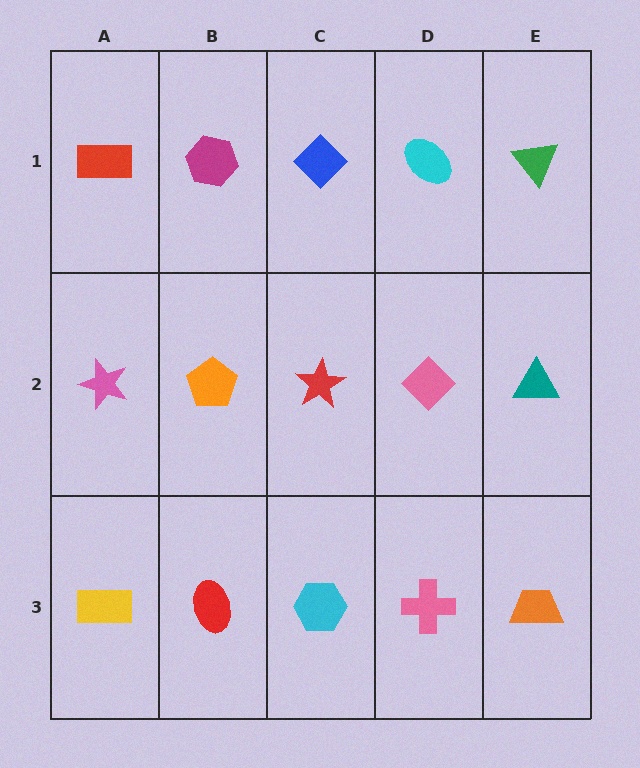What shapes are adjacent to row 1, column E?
A teal triangle (row 2, column E), a cyan ellipse (row 1, column D).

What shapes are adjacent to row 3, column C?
A red star (row 2, column C), a red ellipse (row 3, column B), a pink cross (row 3, column D).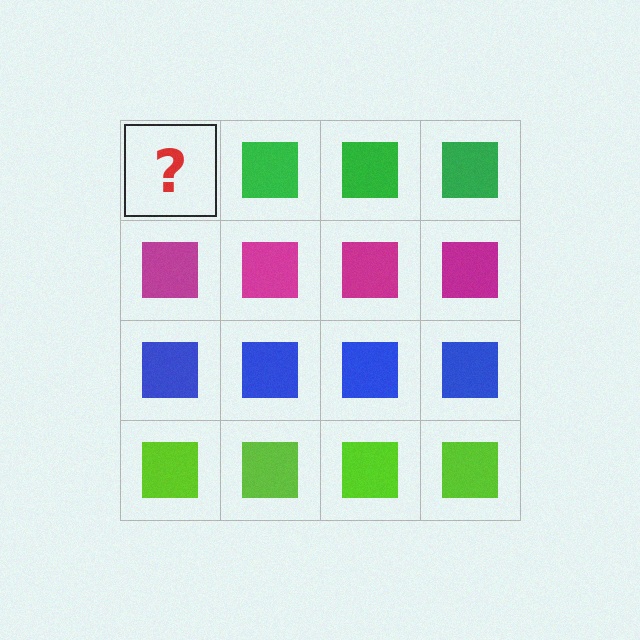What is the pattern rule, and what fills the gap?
The rule is that each row has a consistent color. The gap should be filled with a green square.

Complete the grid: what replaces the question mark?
The question mark should be replaced with a green square.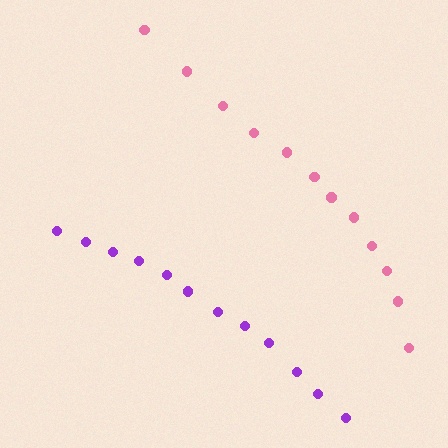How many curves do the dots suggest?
There are 2 distinct paths.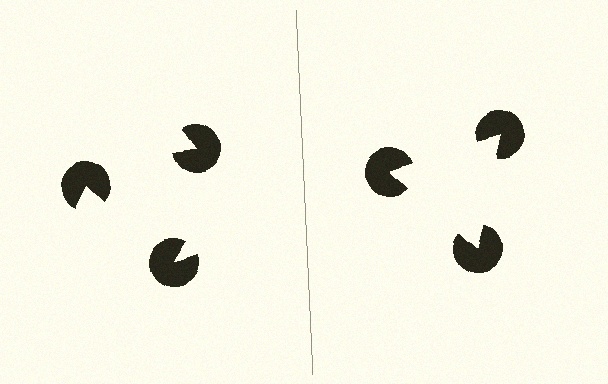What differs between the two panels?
The pac-man discs are positioned identically on both sides; only the wedge orientations differ. On the right they align to a triangle; on the left they are misaligned.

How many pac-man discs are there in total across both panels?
6 — 3 on each side.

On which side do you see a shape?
An illusory triangle appears on the right side. On the left side the wedge cuts are rotated, so no coherent shape forms.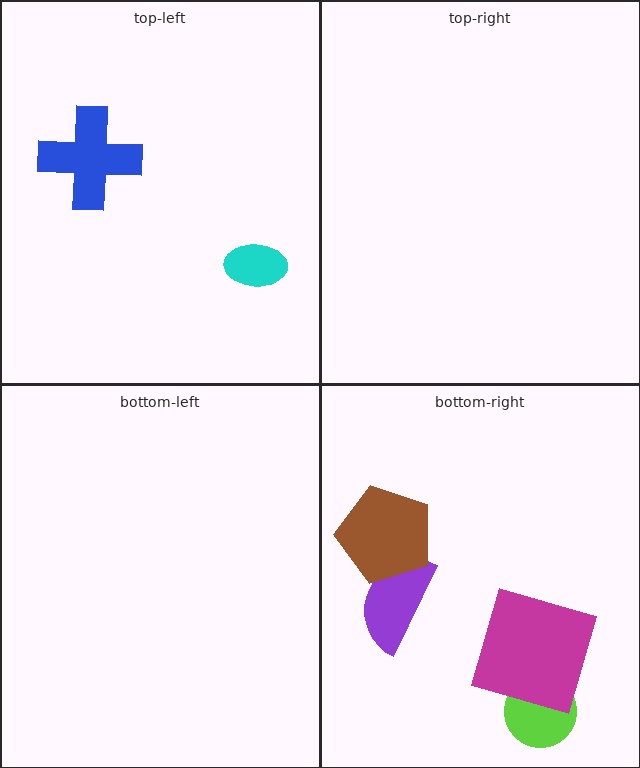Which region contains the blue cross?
The top-left region.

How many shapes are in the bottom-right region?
4.